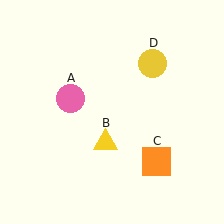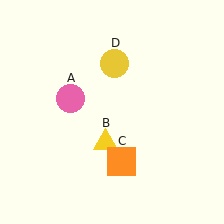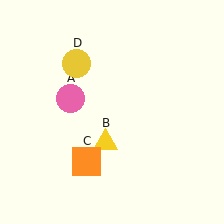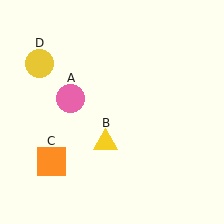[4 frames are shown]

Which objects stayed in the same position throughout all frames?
Pink circle (object A) and yellow triangle (object B) remained stationary.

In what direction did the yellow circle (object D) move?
The yellow circle (object D) moved left.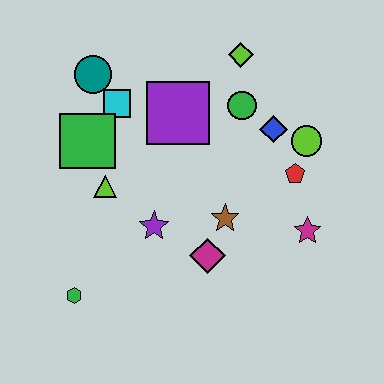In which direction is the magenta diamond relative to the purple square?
The magenta diamond is below the purple square.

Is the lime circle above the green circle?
No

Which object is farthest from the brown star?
The teal circle is farthest from the brown star.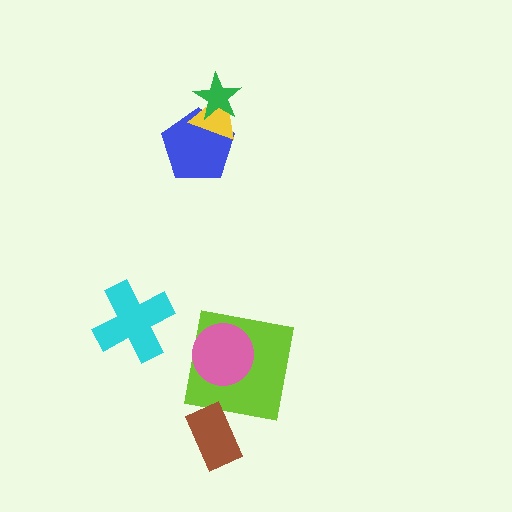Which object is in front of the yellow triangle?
The green star is in front of the yellow triangle.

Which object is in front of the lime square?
The pink circle is in front of the lime square.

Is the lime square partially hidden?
Yes, it is partially covered by another shape.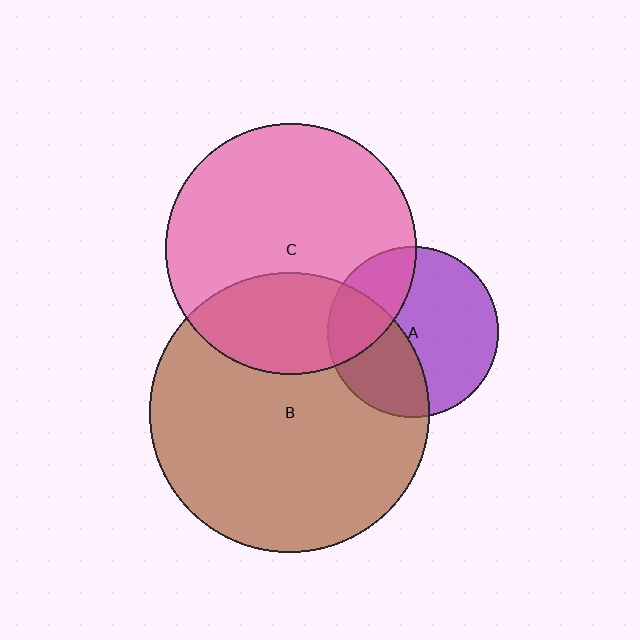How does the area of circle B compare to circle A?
Approximately 2.7 times.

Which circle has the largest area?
Circle B (brown).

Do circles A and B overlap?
Yes.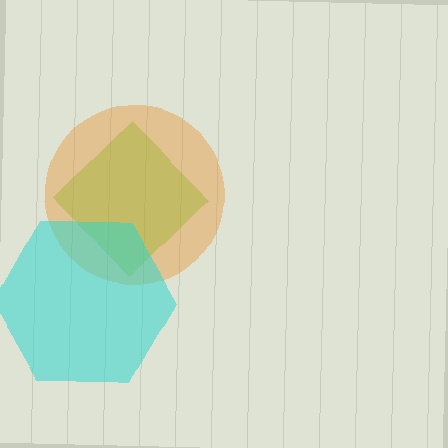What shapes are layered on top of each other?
The layered shapes are: a lime diamond, an orange circle, a cyan hexagon.